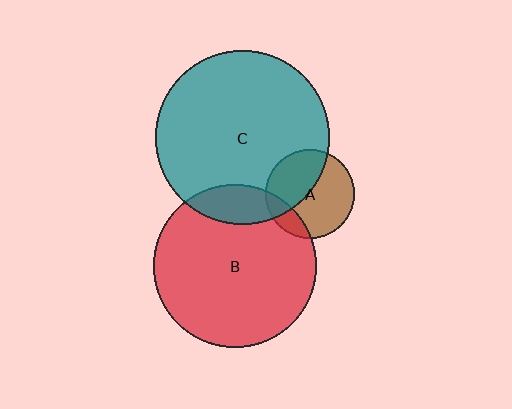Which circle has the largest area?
Circle C (teal).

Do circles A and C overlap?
Yes.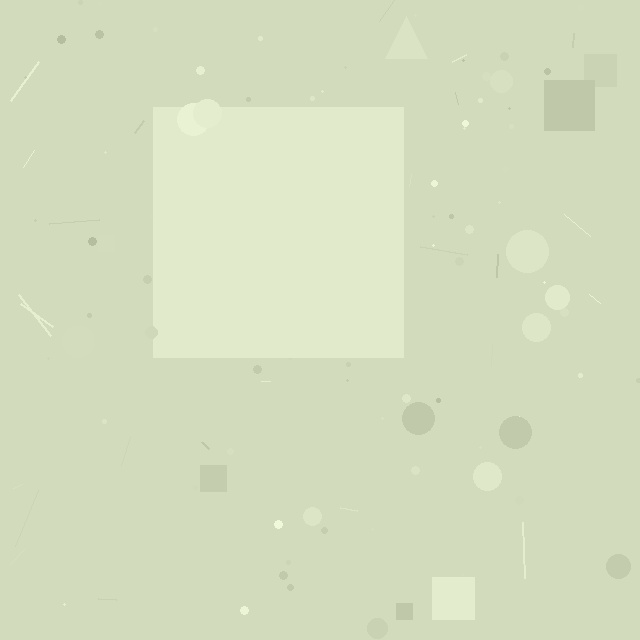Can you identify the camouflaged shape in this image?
The camouflaged shape is a square.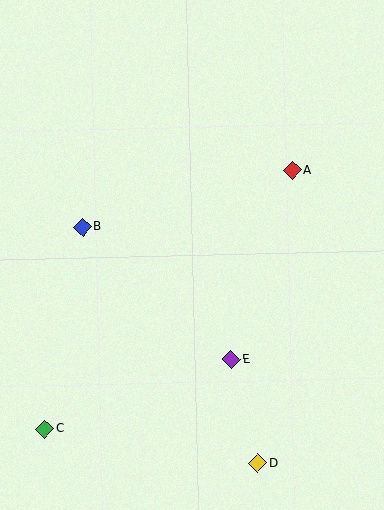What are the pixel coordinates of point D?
Point D is at (258, 463).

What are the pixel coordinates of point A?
Point A is at (292, 170).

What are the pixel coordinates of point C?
Point C is at (45, 429).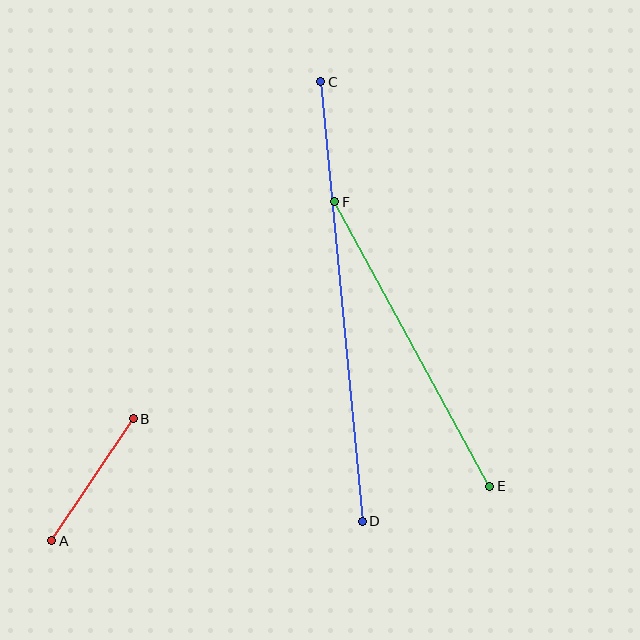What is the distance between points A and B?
The distance is approximately 147 pixels.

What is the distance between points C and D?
The distance is approximately 441 pixels.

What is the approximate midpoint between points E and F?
The midpoint is at approximately (412, 344) pixels.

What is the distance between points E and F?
The distance is approximately 324 pixels.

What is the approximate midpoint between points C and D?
The midpoint is at approximately (341, 301) pixels.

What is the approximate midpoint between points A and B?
The midpoint is at approximately (92, 480) pixels.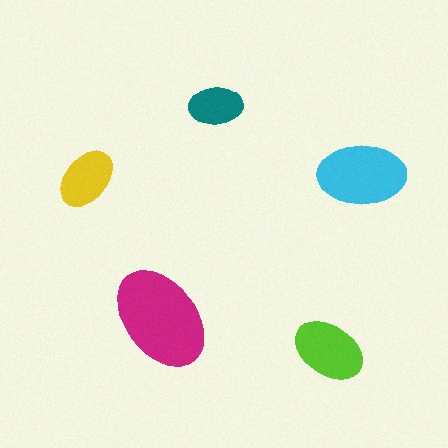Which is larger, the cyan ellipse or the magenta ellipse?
The magenta one.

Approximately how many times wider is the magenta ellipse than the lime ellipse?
About 1.5 times wider.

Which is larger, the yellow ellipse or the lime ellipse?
The lime one.